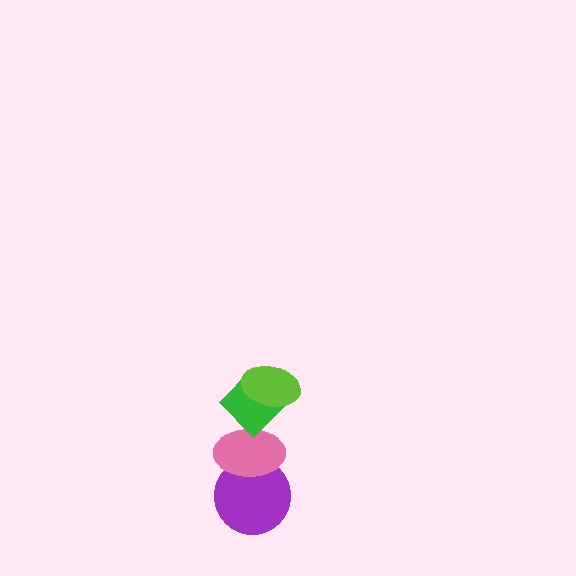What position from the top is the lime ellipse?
The lime ellipse is 1st from the top.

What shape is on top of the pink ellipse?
The green diamond is on top of the pink ellipse.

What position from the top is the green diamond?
The green diamond is 2nd from the top.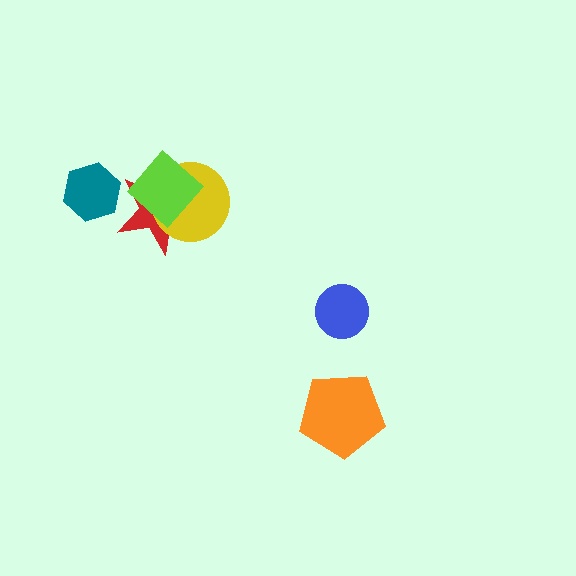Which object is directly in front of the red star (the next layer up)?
The yellow circle is directly in front of the red star.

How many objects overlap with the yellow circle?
2 objects overlap with the yellow circle.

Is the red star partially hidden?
Yes, it is partially covered by another shape.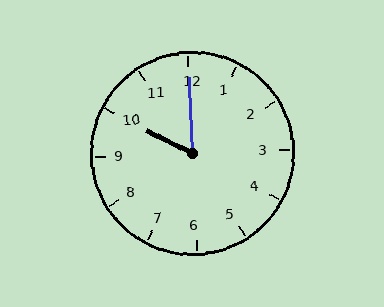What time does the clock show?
10:00.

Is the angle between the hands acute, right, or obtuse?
It is acute.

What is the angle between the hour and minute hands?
Approximately 60 degrees.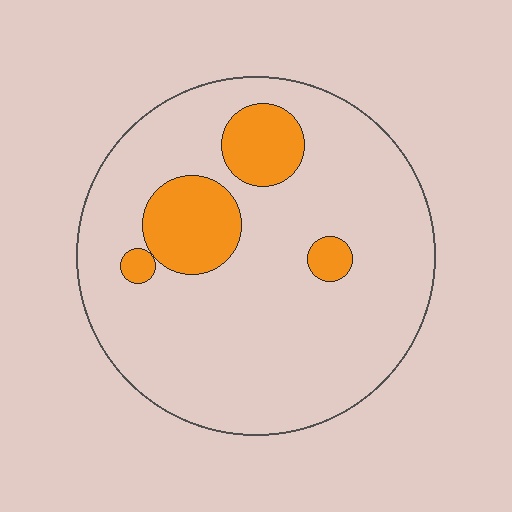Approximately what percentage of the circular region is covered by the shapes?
Approximately 15%.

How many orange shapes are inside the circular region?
4.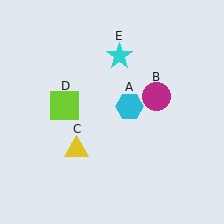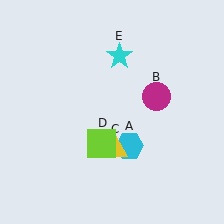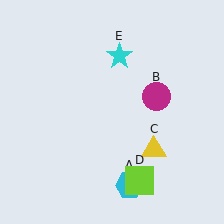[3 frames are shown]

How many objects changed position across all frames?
3 objects changed position: cyan hexagon (object A), yellow triangle (object C), lime square (object D).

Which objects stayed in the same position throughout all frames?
Magenta circle (object B) and cyan star (object E) remained stationary.